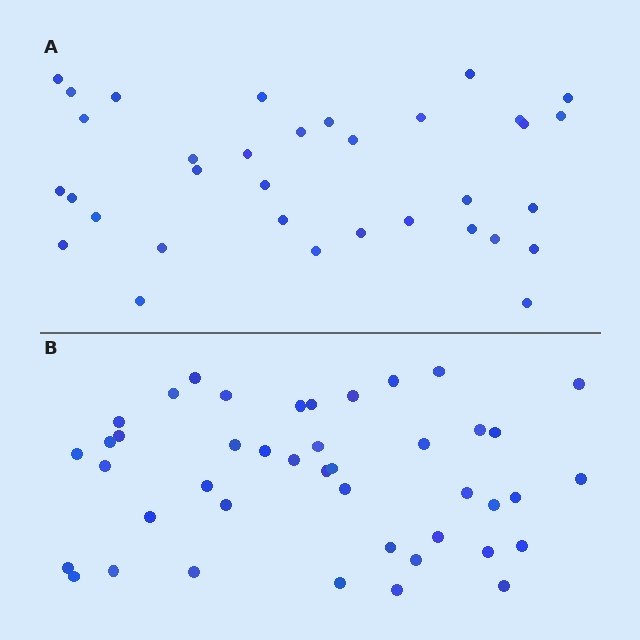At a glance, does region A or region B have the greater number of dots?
Region B (the bottom region) has more dots.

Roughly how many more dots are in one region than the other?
Region B has roughly 8 or so more dots than region A.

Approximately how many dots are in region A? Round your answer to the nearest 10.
About 30 dots. (The exact count is 34, which rounds to 30.)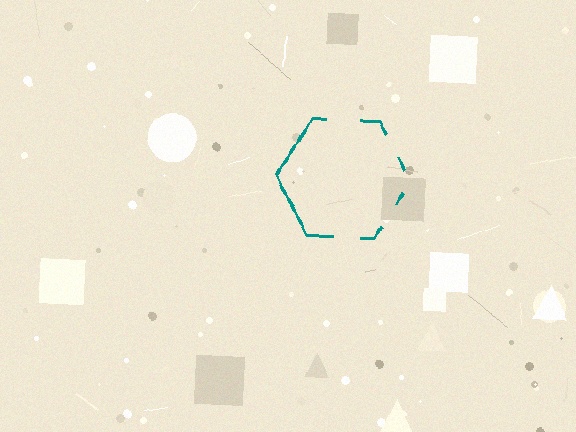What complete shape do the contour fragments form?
The contour fragments form a hexagon.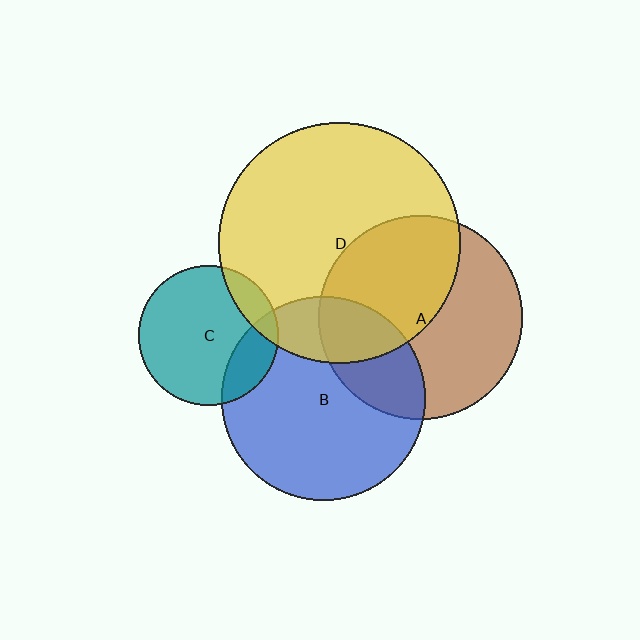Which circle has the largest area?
Circle D (yellow).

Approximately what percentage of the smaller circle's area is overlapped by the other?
Approximately 45%.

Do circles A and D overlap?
Yes.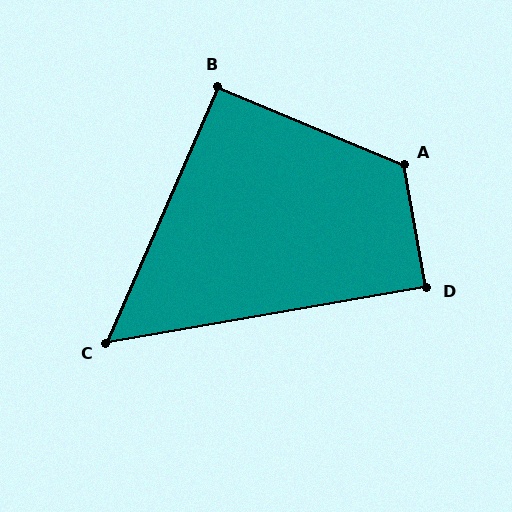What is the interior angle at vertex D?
Approximately 89 degrees (approximately right).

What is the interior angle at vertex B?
Approximately 91 degrees (approximately right).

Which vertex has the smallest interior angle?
C, at approximately 57 degrees.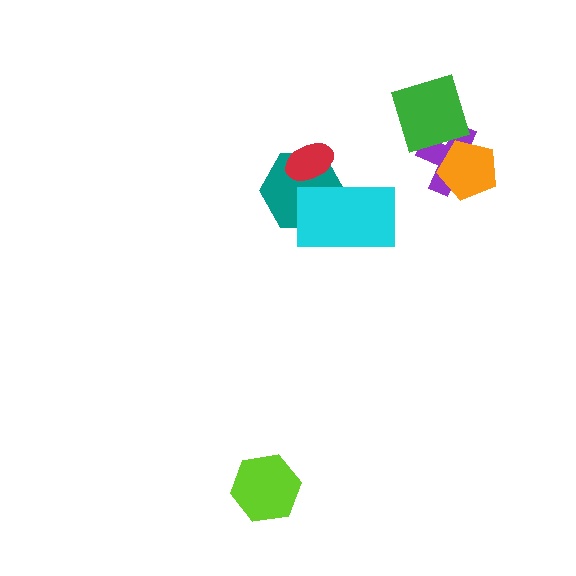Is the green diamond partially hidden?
No, no other shape covers it.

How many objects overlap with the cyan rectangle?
2 objects overlap with the cyan rectangle.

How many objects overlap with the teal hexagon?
2 objects overlap with the teal hexagon.